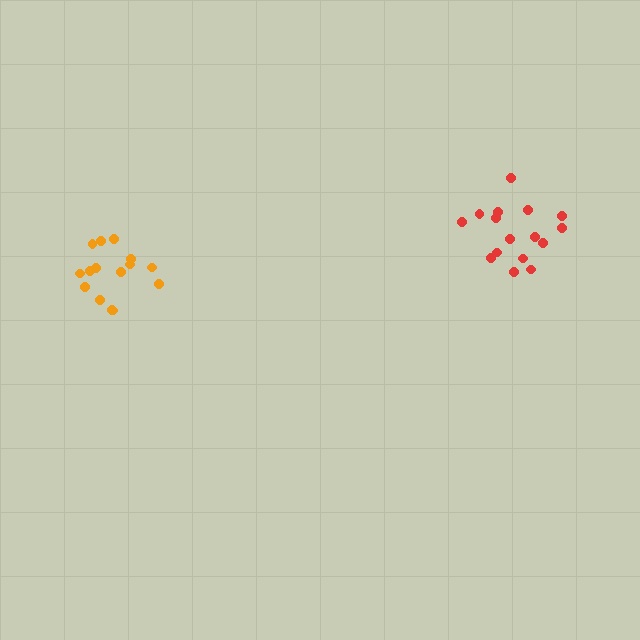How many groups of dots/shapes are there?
There are 2 groups.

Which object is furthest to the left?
The orange cluster is leftmost.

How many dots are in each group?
Group 1: 15 dots, Group 2: 16 dots (31 total).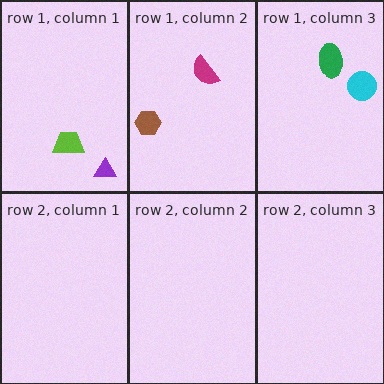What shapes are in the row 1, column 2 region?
The magenta semicircle, the brown hexagon.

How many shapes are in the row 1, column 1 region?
2.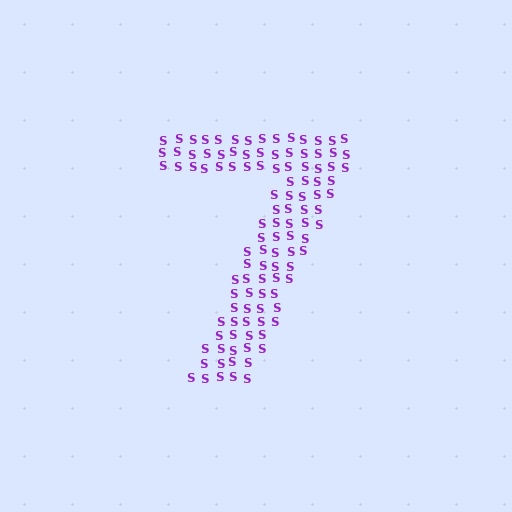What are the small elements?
The small elements are letter S's.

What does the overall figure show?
The overall figure shows the digit 7.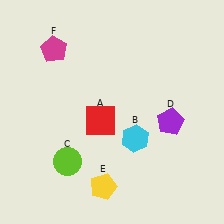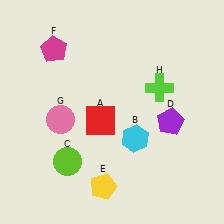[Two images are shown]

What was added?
A pink circle (G), a lime cross (H) were added in Image 2.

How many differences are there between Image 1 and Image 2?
There are 2 differences between the two images.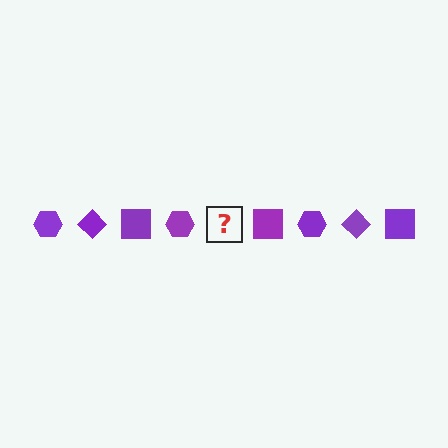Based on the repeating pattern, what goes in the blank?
The blank should be a purple diamond.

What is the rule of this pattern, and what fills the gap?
The rule is that the pattern cycles through hexagon, diamond, square shapes in purple. The gap should be filled with a purple diamond.